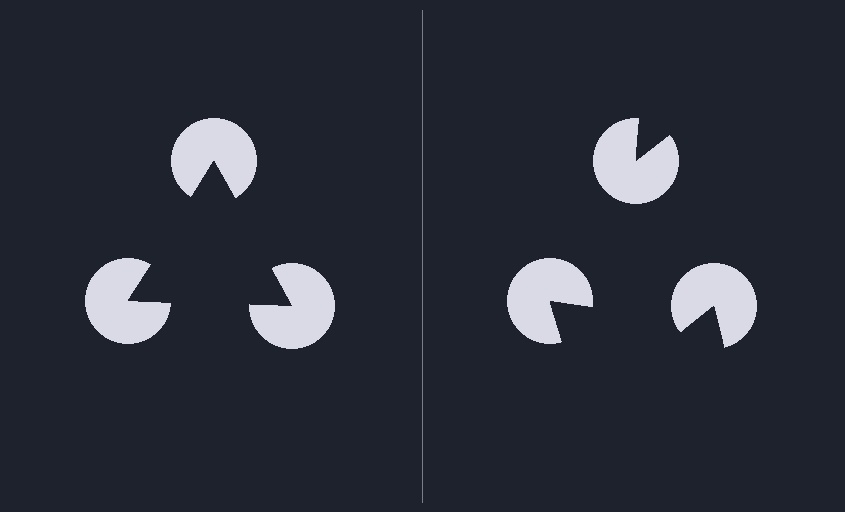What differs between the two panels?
The pac-man discs are positioned identically on both sides; only the wedge orientations differ. On the left they align to a triangle; on the right they are misaligned.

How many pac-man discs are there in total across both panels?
6 — 3 on each side.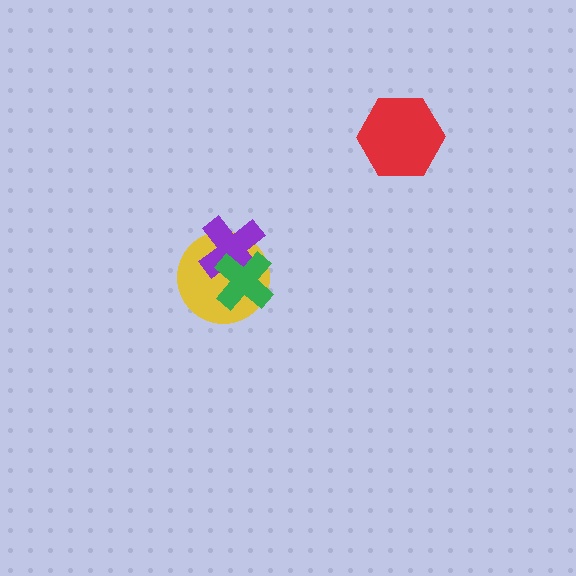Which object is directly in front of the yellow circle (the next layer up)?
The purple cross is directly in front of the yellow circle.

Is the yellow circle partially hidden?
Yes, it is partially covered by another shape.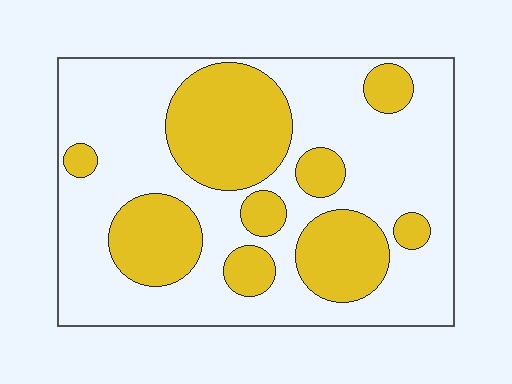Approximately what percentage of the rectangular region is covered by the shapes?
Approximately 35%.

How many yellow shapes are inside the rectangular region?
9.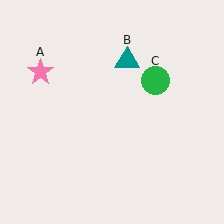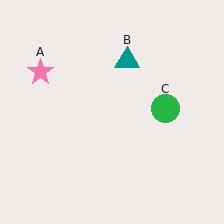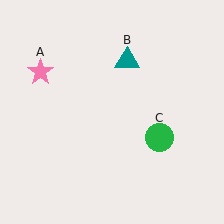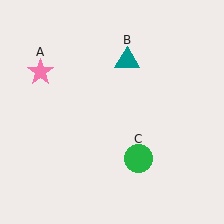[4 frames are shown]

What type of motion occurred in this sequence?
The green circle (object C) rotated clockwise around the center of the scene.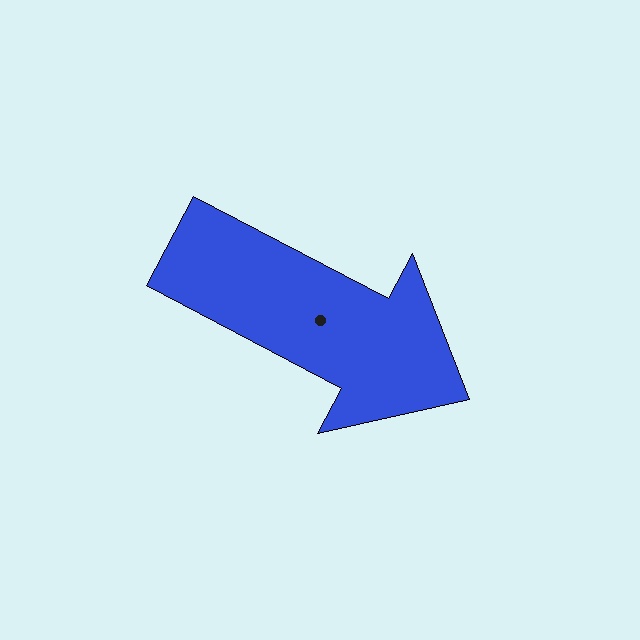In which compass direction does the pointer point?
Southeast.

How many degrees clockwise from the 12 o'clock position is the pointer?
Approximately 118 degrees.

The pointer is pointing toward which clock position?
Roughly 4 o'clock.